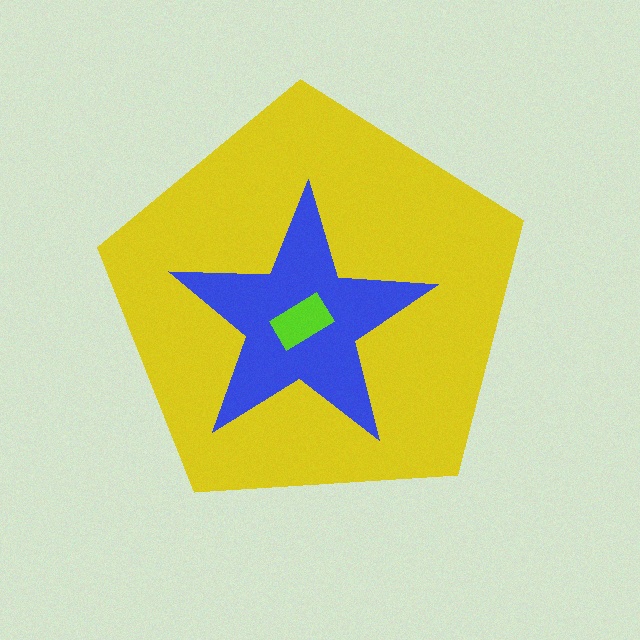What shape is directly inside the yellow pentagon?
The blue star.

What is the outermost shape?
The yellow pentagon.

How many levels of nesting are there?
3.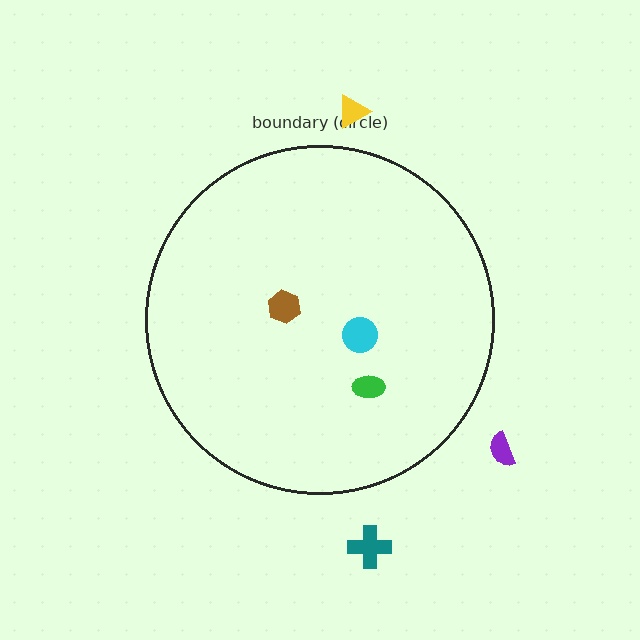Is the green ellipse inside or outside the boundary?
Inside.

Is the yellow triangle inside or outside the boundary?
Outside.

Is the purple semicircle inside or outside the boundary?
Outside.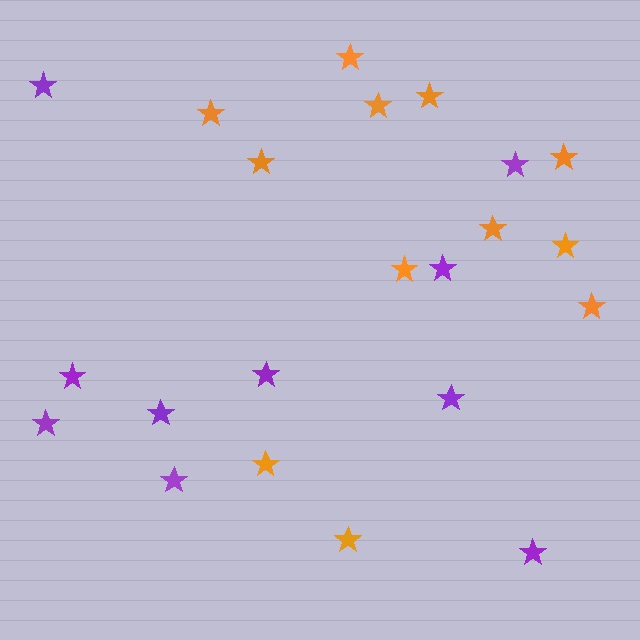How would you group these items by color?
There are 2 groups: one group of purple stars (10) and one group of orange stars (12).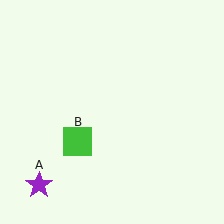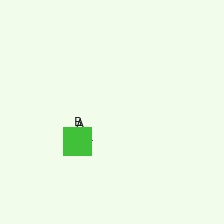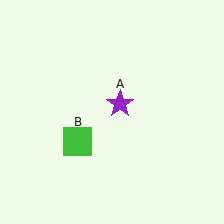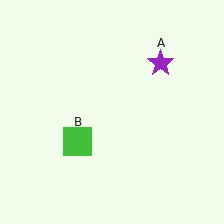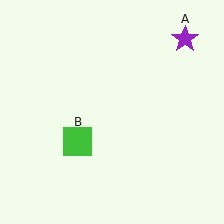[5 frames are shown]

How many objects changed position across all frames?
1 object changed position: purple star (object A).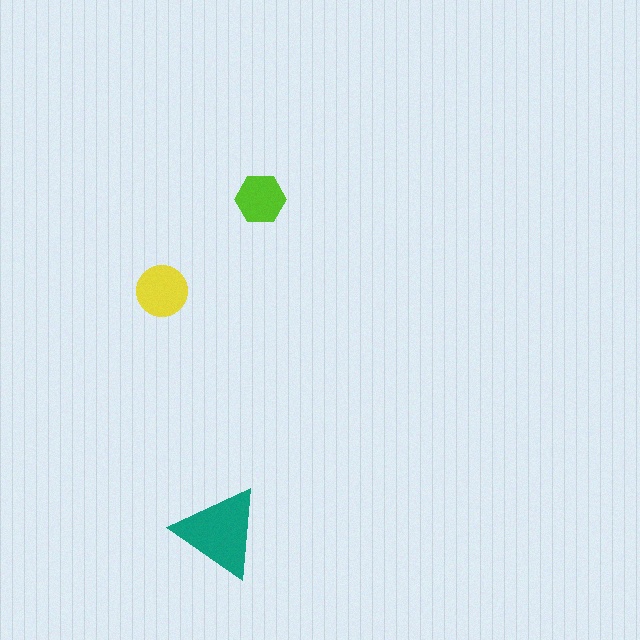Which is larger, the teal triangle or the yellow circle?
The teal triangle.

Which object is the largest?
The teal triangle.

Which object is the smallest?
The lime hexagon.